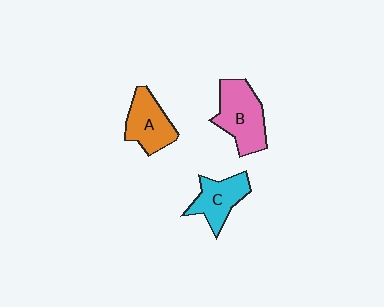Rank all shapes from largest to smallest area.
From largest to smallest: B (pink), A (orange), C (cyan).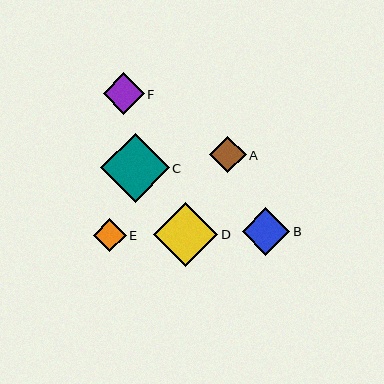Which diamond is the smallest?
Diamond E is the smallest with a size of approximately 33 pixels.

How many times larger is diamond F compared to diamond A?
Diamond F is approximately 1.1 times the size of diamond A.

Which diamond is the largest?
Diamond C is the largest with a size of approximately 68 pixels.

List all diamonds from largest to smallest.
From largest to smallest: C, D, B, F, A, E.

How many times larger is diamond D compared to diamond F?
Diamond D is approximately 1.6 times the size of diamond F.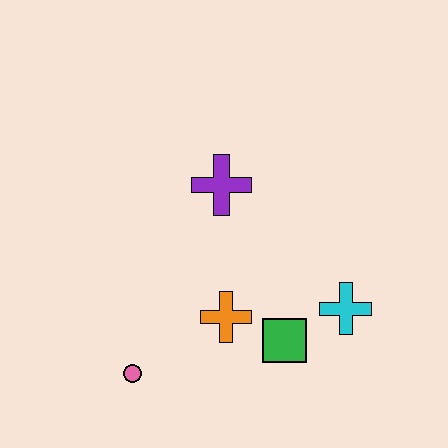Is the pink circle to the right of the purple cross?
No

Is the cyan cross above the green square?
Yes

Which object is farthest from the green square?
The purple cross is farthest from the green square.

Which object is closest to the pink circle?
The orange cross is closest to the pink circle.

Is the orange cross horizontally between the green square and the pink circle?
Yes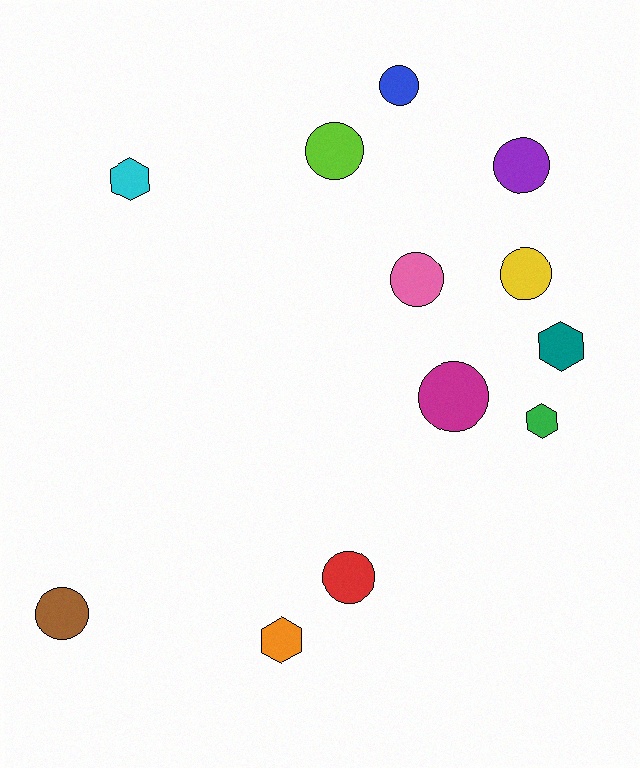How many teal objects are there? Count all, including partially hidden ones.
There is 1 teal object.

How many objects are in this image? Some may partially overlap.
There are 12 objects.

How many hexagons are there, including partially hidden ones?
There are 4 hexagons.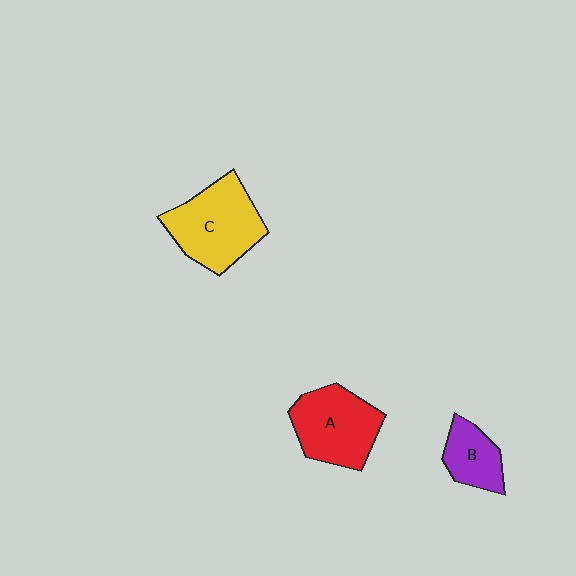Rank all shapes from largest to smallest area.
From largest to smallest: C (yellow), A (red), B (purple).